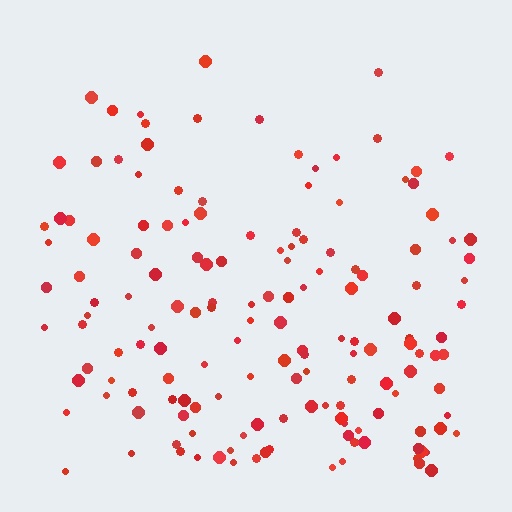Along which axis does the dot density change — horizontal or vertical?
Vertical.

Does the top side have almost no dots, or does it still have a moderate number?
Still a moderate number, just noticeably fewer than the bottom.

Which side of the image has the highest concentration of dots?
The bottom.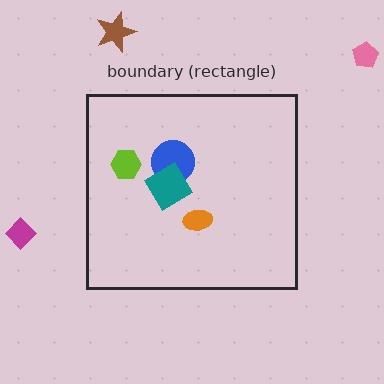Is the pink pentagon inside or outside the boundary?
Outside.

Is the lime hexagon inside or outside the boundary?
Inside.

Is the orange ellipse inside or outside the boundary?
Inside.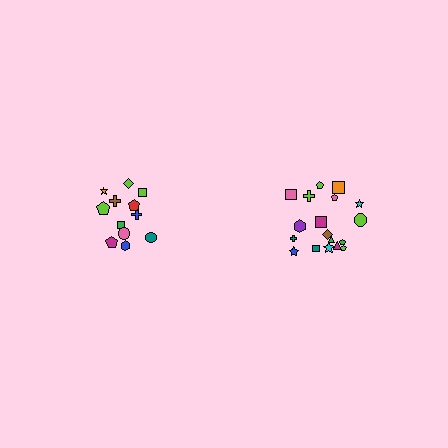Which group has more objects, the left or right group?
The right group.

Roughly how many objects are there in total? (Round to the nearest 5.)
Roughly 30 objects in total.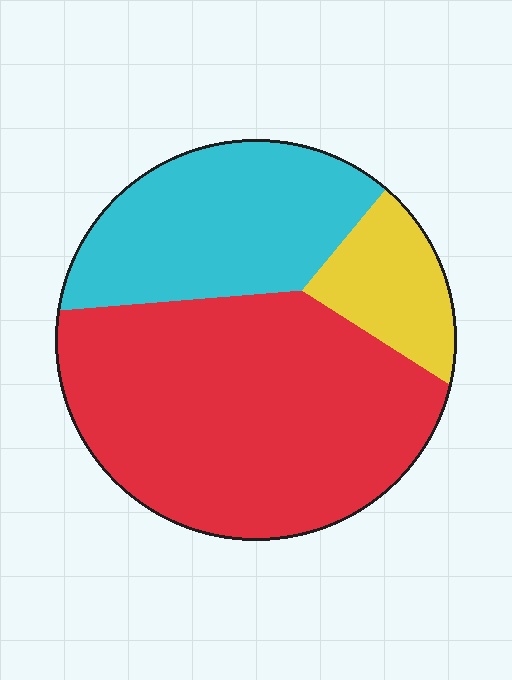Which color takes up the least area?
Yellow, at roughly 15%.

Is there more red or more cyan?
Red.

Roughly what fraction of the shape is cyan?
Cyan covers roughly 30% of the shape.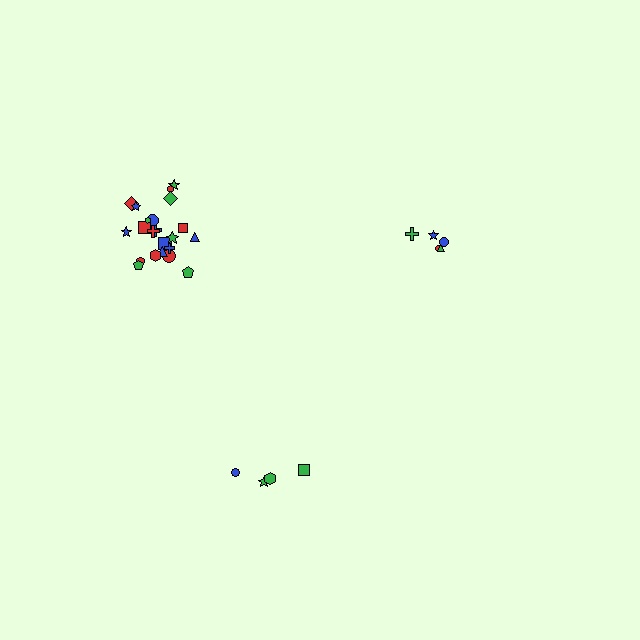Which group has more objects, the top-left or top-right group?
The top-left group.